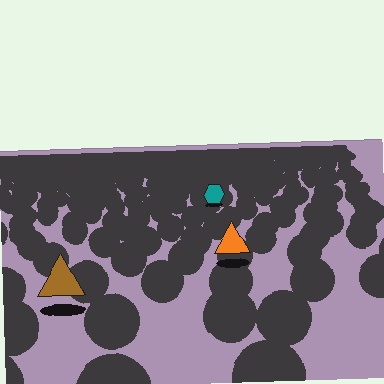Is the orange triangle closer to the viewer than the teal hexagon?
Yes. The orange triangle is closer — you can tell from the texture gradient: the ground texture is coarser near it.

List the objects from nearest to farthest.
From nearest to farthest: the brown triangle, the orange triangle, the teal hexagon.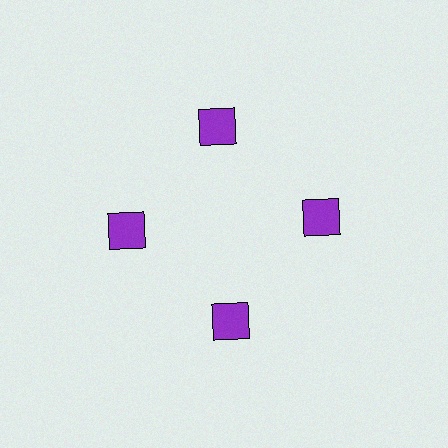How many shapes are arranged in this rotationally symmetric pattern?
There are 4 shapes, arranged in 4 groups of 1.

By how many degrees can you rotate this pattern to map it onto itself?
The pattern maps onto itself every 90 degrees of rotation.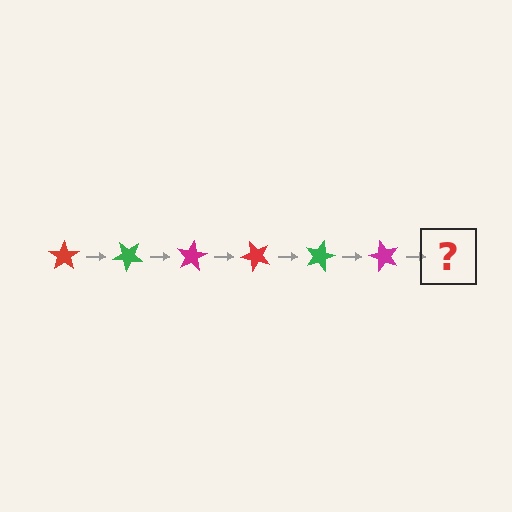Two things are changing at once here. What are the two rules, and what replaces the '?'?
The two rules are that it rotates 40 degrees each step and the color cycles through red, green, and magenta. The '?' should be a red star, rotated 240 degrees from the start.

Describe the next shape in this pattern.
It should be a red star, rotated 240 degrees from the start.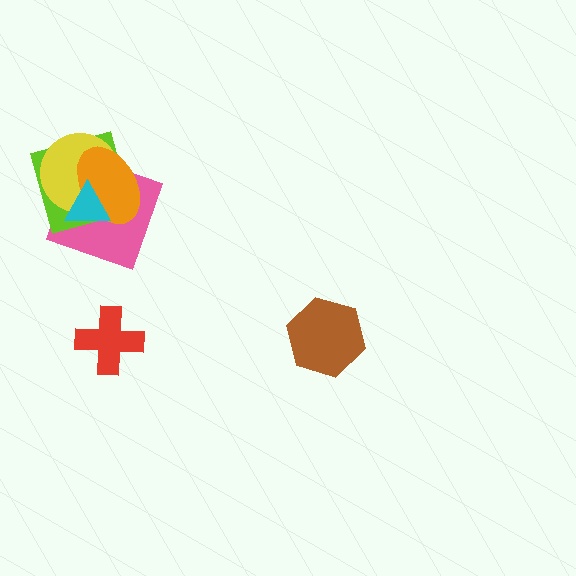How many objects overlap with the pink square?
4 objects overlap with the pink square.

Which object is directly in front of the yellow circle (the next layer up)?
The orange ellipse is directly in front of the yellow circle.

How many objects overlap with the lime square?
4 objects overlap with the lime square.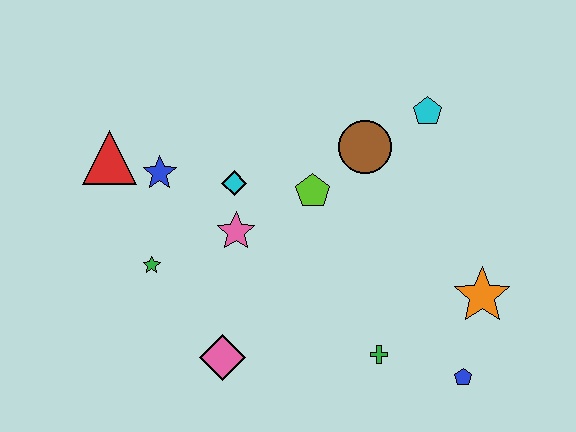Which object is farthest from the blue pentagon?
The red triangle is farthest from the blue pentagon.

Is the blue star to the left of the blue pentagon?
Yes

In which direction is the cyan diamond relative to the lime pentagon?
The cyan diamond is to the left of the lime pentagon.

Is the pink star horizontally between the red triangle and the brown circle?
Yes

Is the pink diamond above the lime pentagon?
No